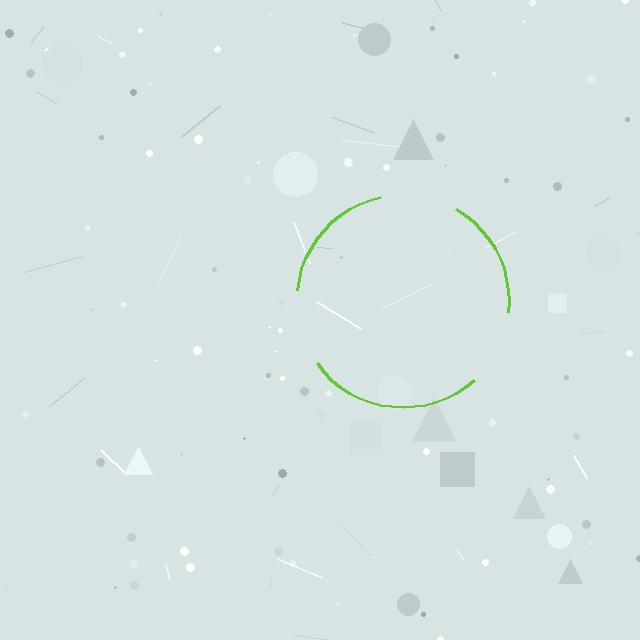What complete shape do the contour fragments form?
The contour fragments form a circle.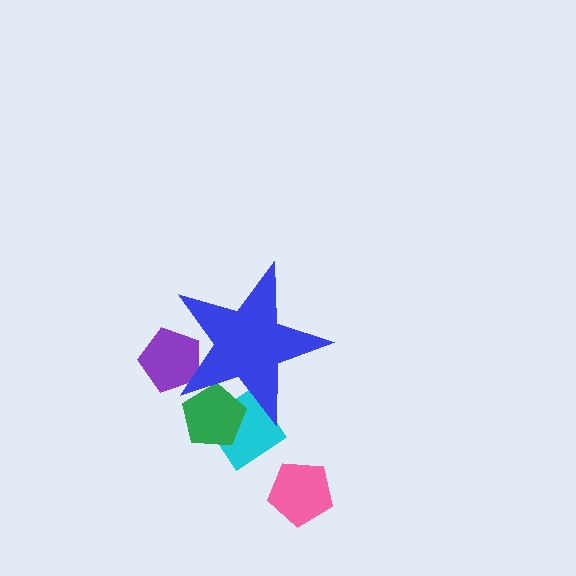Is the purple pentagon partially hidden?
Yes, the purple pentagon is partially hidden behind the blue star.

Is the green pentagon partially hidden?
Yes, the green pentagon is partially hidden behind the blue star.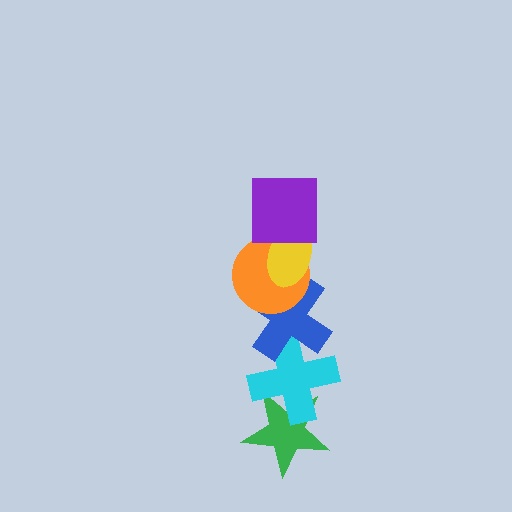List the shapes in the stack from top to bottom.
From top to bottom: the purple square, the yellow ellipse, the orange circle, the blue cross, the cyan cross, the green star.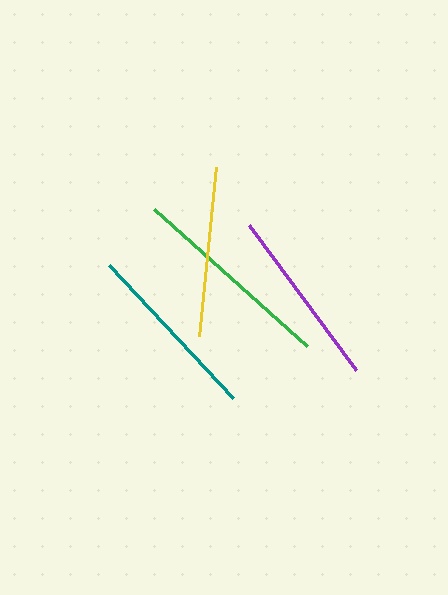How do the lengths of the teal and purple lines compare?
The teal and purple lines are approximately the same length.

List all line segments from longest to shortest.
From longest to shortest: green, teal, purple, yellow.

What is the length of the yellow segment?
The yellow segment is approximately 170 pixels long.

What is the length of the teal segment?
The teal segment is approximately 182 pixels long.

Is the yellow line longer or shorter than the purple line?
The purple line is longer than the yellow line.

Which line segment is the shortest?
The yellow line is the shortest at approximately 170 pixels.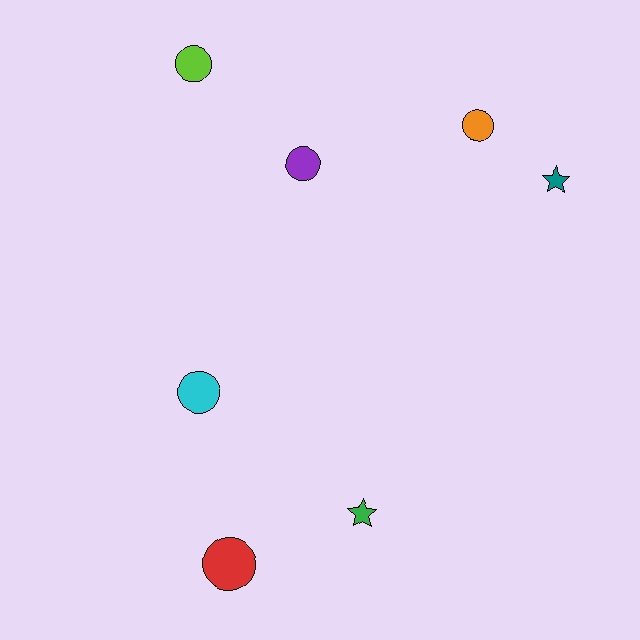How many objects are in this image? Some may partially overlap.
There are 7 objects.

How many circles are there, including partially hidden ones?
There are 5 circles.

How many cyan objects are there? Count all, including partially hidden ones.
There is 1 cyan object.